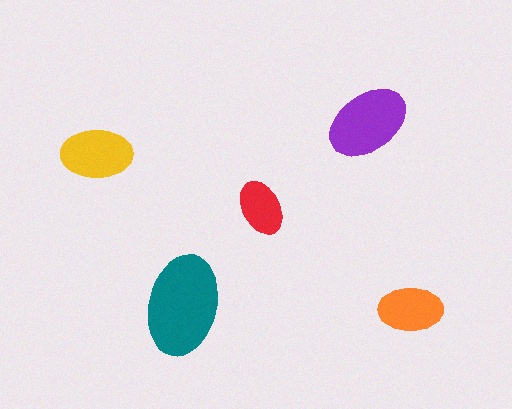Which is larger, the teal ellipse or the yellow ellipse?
The teal one.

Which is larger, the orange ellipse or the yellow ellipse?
The yellow one.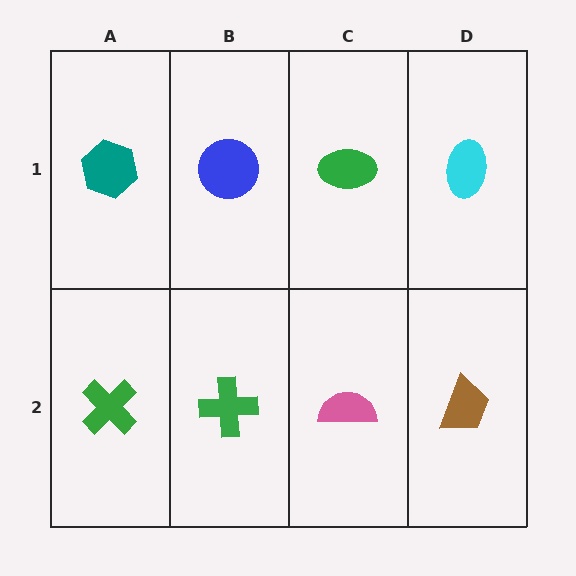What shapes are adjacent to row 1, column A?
A green cross (row 2, column A), a blue circle (row 1, column B).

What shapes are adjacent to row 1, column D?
A brown trapezoid (row 2, column D), a green ellipse (row 1, column C).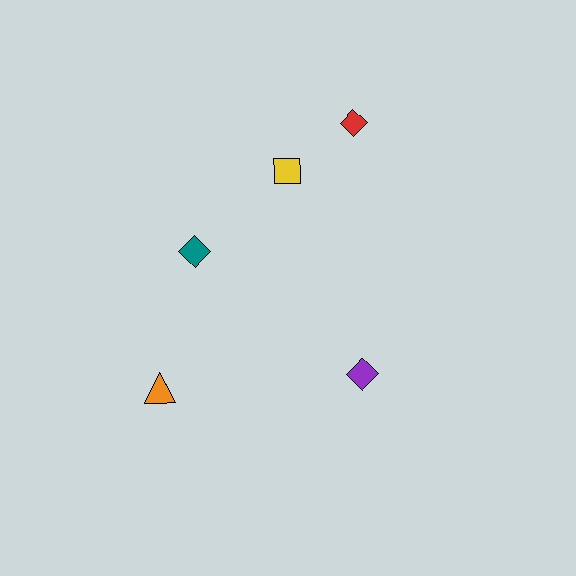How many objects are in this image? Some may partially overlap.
There are 5 objects.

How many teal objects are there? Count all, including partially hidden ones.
There is 1 teal object.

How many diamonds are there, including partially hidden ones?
There are 3 diamonds.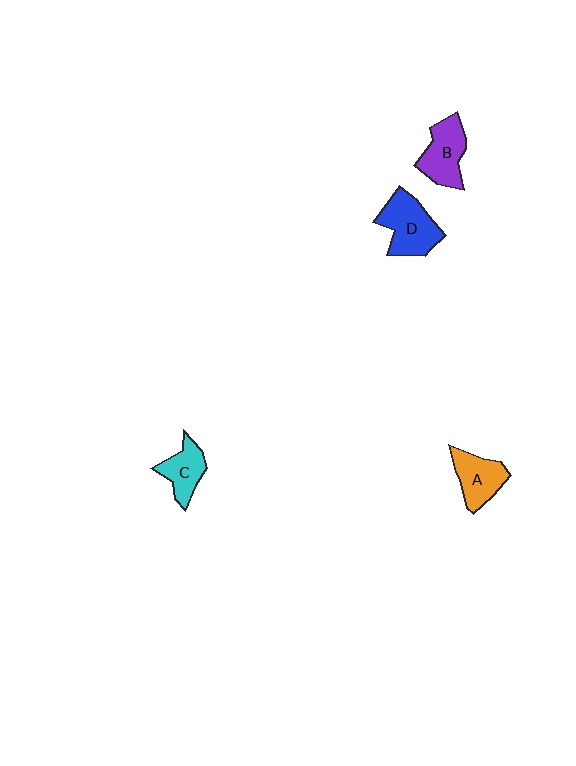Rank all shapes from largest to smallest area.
From largest to smallest: D (blue), B (purple), A (orange), C (cyan).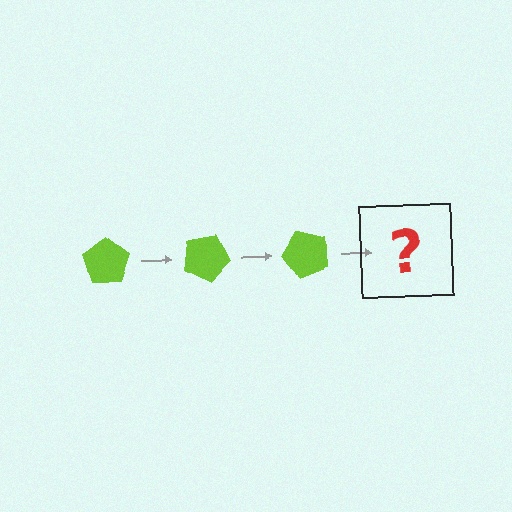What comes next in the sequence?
The next element should be a lime pentagon rotated 75 degrees.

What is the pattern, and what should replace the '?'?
The pattern is that the pentagon rotates 25 degrees each step. The '?' should be a lime pentagon rotated 75 degrees.